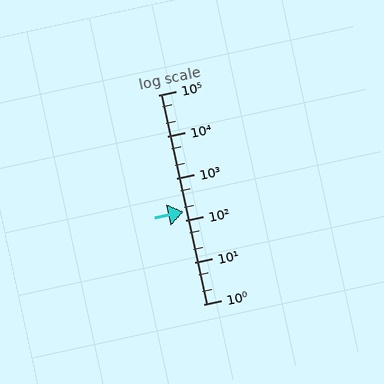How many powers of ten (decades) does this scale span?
The scale spans 5 decades, from 1 to 100000.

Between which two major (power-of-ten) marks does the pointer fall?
The pointer is between 100 and 1000.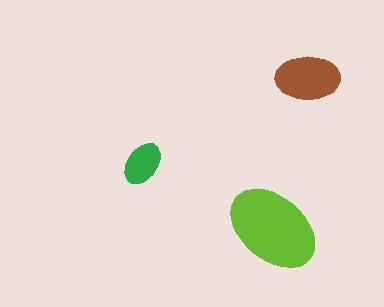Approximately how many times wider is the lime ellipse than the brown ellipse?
About 1.5 times wider.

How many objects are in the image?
There are 3 objects in the image.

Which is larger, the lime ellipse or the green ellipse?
The lime one.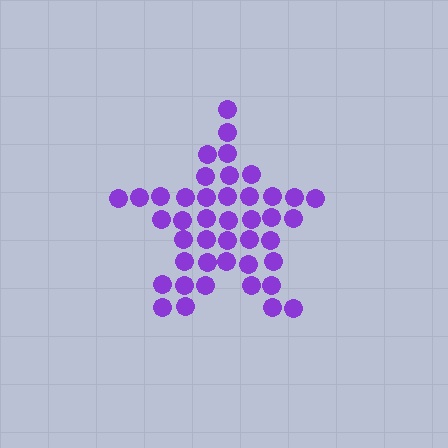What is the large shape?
The large shape is a star.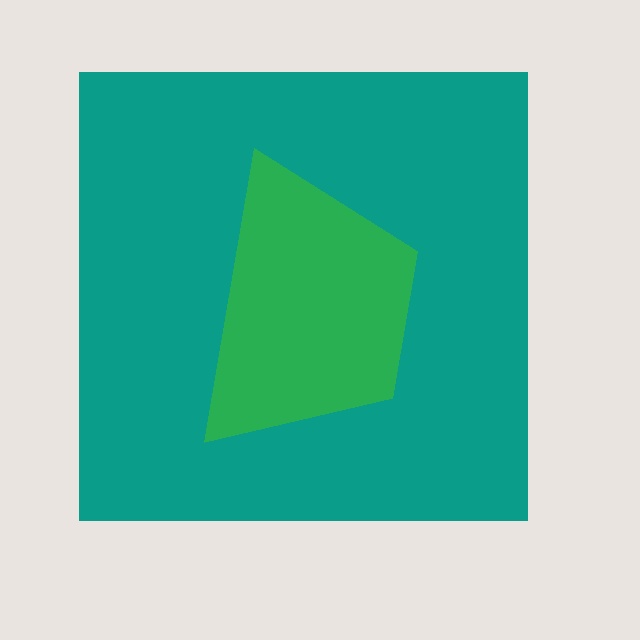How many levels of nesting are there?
2.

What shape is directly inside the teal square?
The green trapezoid.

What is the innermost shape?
The green trapezoid.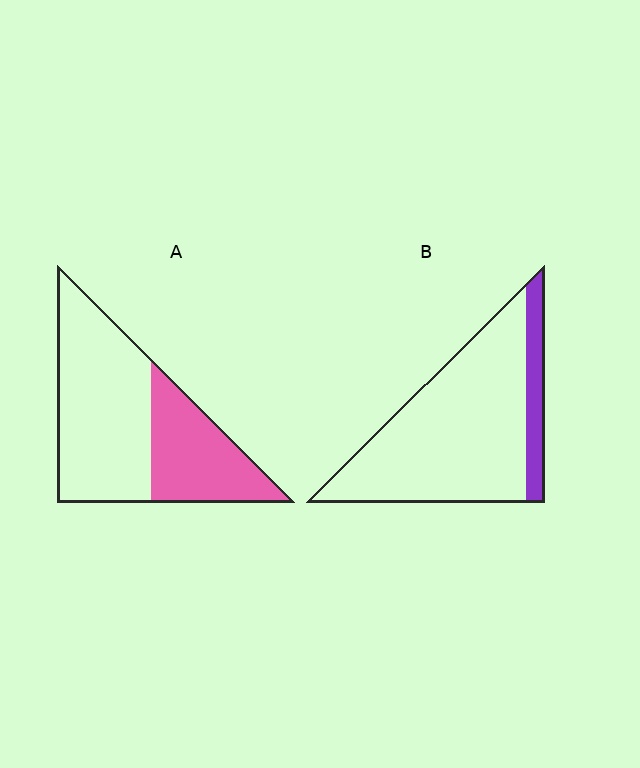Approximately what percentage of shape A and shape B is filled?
A is approximately 35% and B is approximately 15%.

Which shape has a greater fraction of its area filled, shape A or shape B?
Shape A.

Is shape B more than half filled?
No.